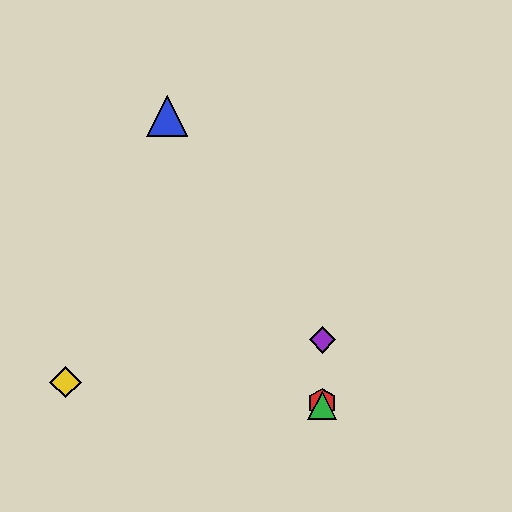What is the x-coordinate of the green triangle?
The green triangle is at x≈322.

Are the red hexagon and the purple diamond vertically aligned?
Yes, both are at x≈322.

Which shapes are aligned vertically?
The red hexagon, the green triangle, the purple diamond are aligned vertically.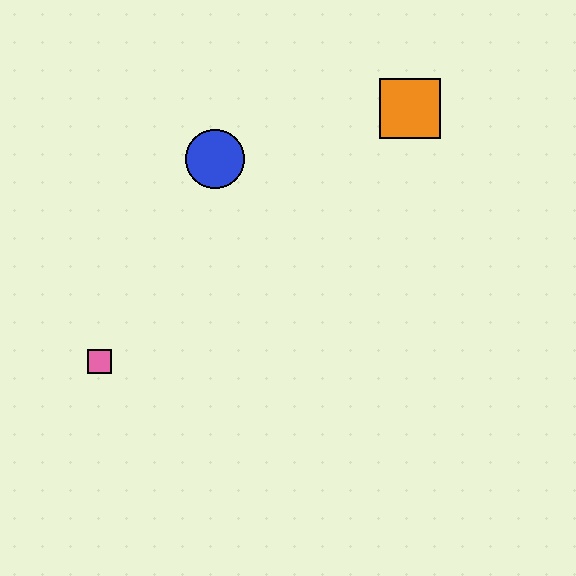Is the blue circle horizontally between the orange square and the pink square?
Yes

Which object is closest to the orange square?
The blue circle is closest to the orange square.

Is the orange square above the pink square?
Yes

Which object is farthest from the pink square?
The orange square is farthest from the pink square.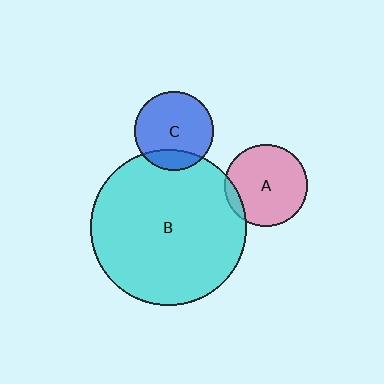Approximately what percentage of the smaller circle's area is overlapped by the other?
Approximately 10%.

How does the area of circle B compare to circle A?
Approximately 3.6 times.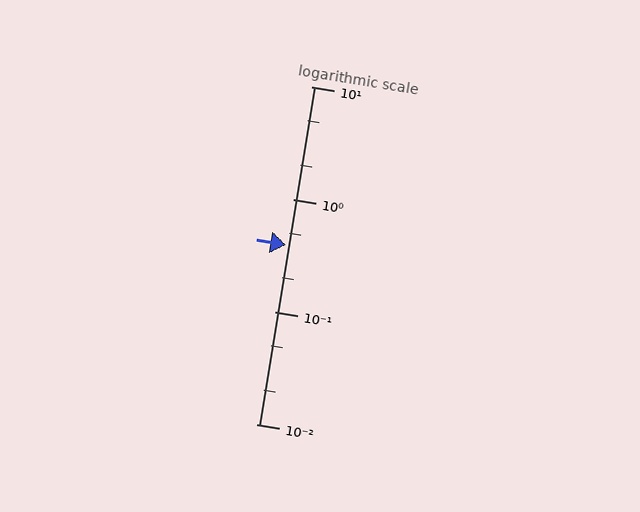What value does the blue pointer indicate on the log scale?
The pointer indicates approximately 0.39.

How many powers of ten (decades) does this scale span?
The scale spans 3 decades, from 0.01 to 10.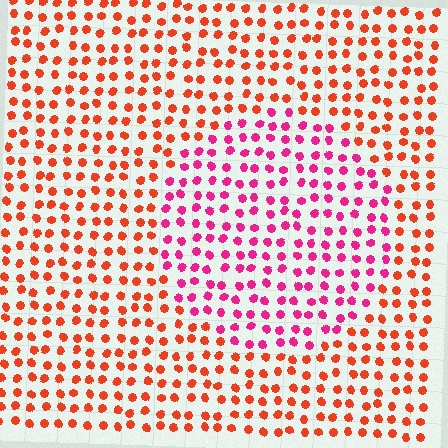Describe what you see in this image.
The image is filled with small red elements in a uniform arrangement. A circle-shaped region is visible where the elements are tinted to a slightly different hue, forming a subtle color boundary.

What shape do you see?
I see a circle.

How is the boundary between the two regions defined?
The boundary is defined purely by a slight shift in hue (about 42 degrees). Spacing, size, and orientation are identical on both sides.